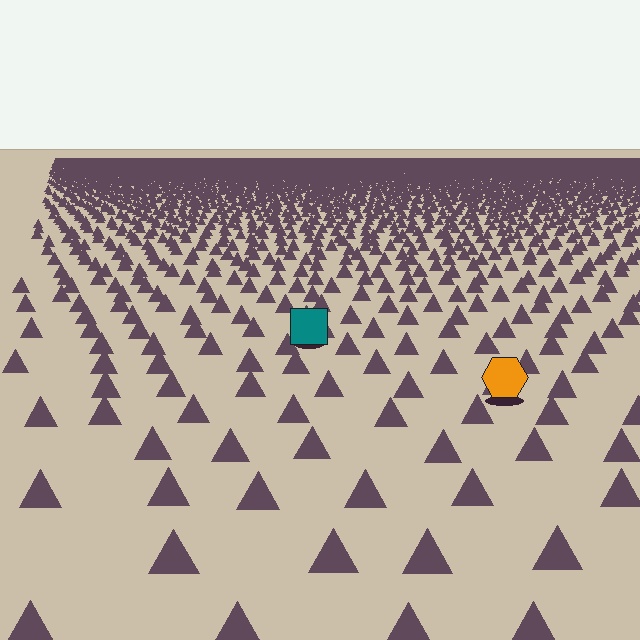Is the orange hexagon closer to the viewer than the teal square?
Yes. The orange hexagon is closer — you can tell from the texture gradient: the ground texture is coarser near it.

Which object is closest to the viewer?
The orange hexagon is closest. The texture marks near it are larger and more spread out.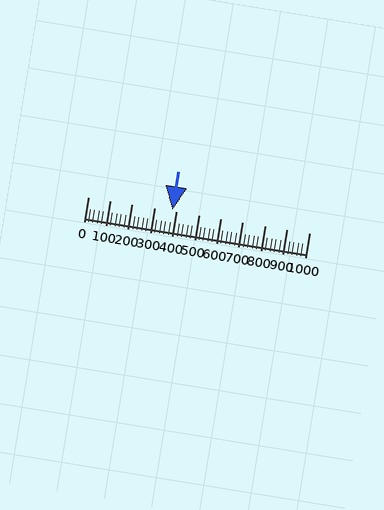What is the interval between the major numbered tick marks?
The major tick marks are spaced 100 units apart.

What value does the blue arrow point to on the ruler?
The blue arrow points to approximately 380.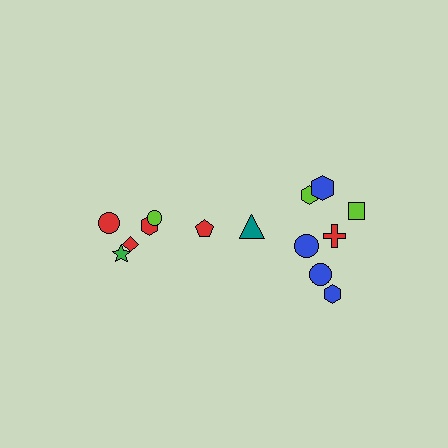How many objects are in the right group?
There are 8 objects.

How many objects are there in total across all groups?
There are 14 objects.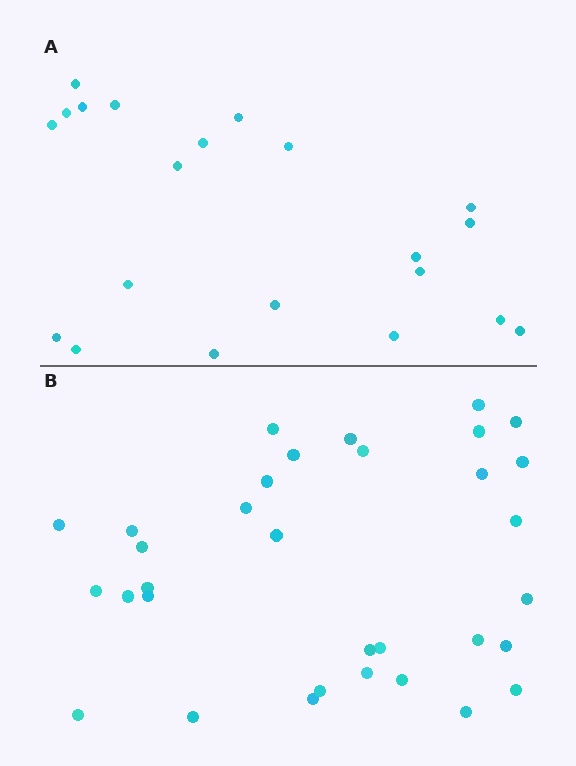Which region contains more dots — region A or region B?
Region B (the bottom region) has more dots.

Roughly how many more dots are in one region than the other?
Region B has roughly 12 or so more dots than region A.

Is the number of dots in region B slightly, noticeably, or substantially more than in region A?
Region B has substantially more. The ratio is roughly 1.6 to 1.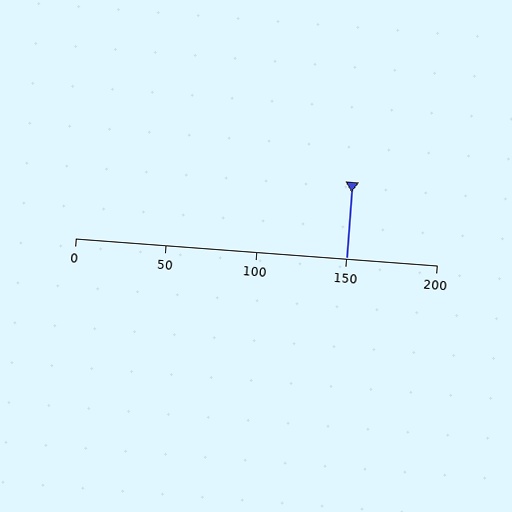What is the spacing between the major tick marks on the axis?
The major ticks are spaced 50 apart.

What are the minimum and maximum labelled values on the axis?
The axis runs from 0 to 200.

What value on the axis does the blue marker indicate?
The marker indicates approximately 150.